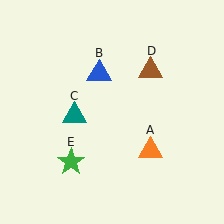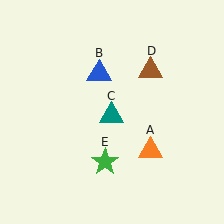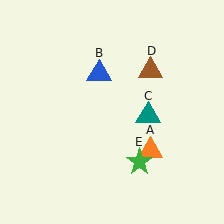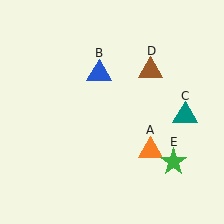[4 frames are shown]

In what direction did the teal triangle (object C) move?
The teal triangle (object C) moved right.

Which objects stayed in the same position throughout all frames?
Orange triangle (object A) and blue triangle (object B) and brown triangle (object D) remained stationary.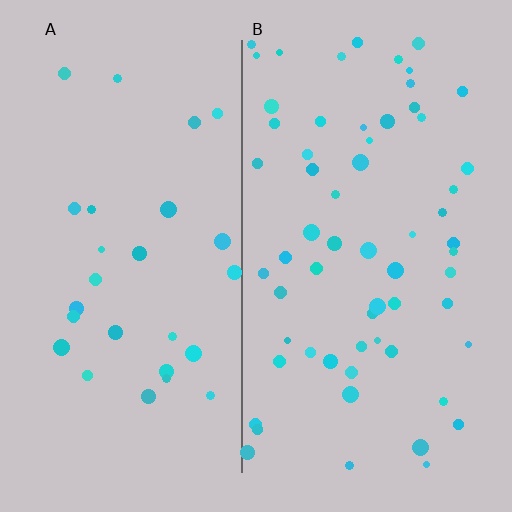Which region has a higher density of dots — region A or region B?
B (the right).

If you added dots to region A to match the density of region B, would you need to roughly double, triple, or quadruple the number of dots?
Approximately double.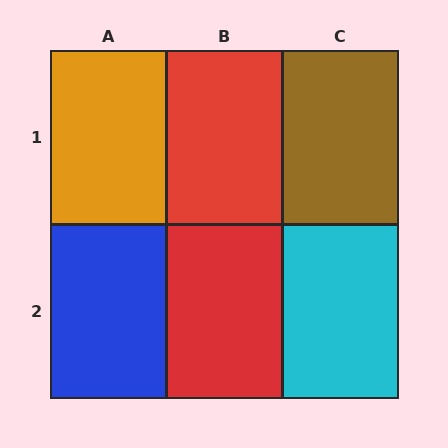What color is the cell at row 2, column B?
Red.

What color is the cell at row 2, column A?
Blue.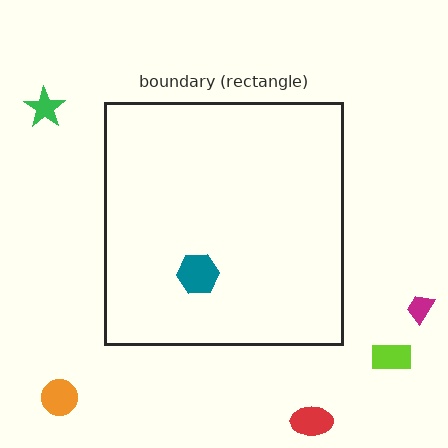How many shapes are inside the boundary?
1 inside, 5 outside.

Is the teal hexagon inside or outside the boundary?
Inside.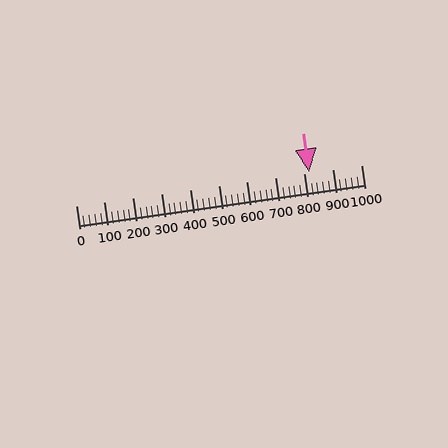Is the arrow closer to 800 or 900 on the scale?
The arrow is closer to 800.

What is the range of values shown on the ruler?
The ruler shows values from 0 to 1000.